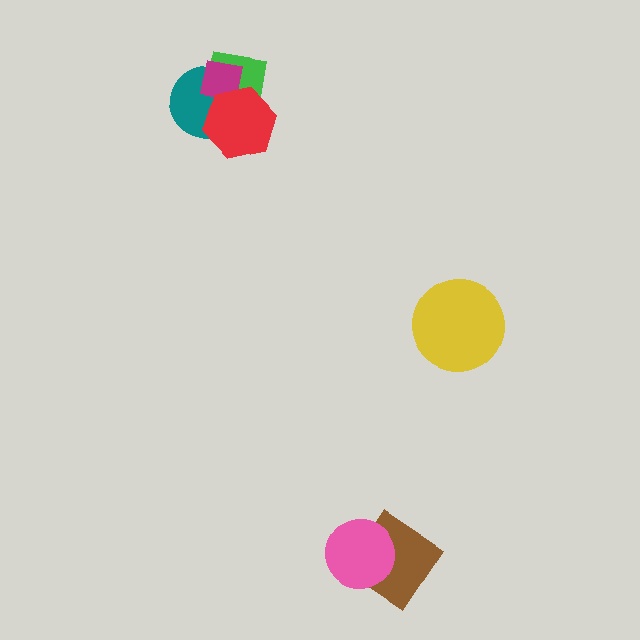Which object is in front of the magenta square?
The red hexagon is in front of the magenta square.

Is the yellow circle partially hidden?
No, no other shape covers it.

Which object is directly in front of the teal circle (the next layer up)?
The magenta square is directly in front of the teal circle.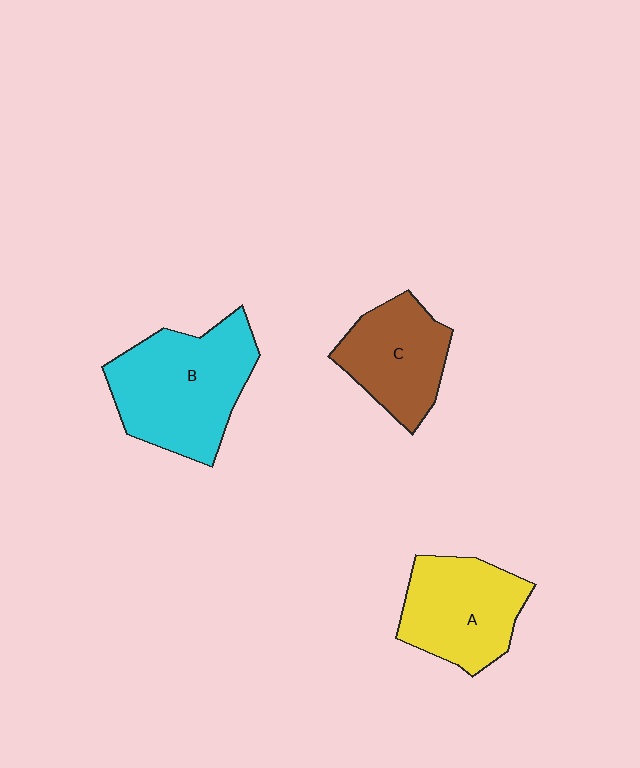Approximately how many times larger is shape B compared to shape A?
Approximately 1.3 times.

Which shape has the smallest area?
Shape C (brown).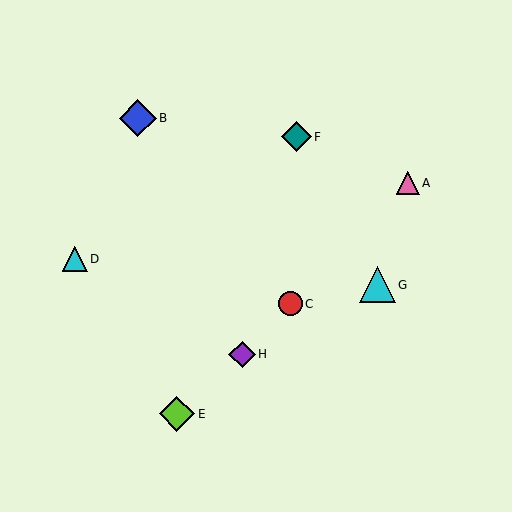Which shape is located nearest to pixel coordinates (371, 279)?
The cyan triangle (labeled G) at (377, 285) is nearest to that location.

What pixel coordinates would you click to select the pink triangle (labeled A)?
Click at (408, 183) to select the pink triangle A.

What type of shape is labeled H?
Shape H is a purple diamond.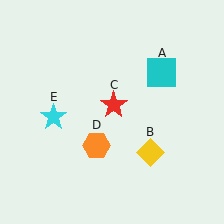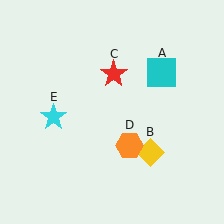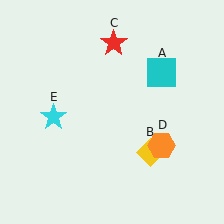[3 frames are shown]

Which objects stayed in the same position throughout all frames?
Cyan square (object A) and yellow diamond (object B) and cyan star (object E) remained stationary.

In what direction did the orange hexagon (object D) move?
The orange hexagon (object D) moved right.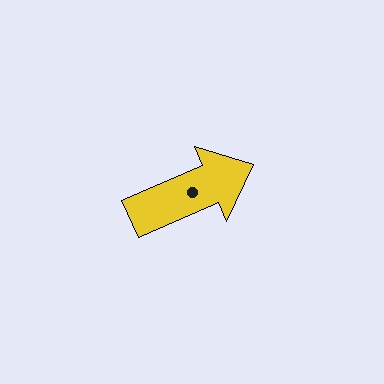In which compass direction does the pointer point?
Northeast.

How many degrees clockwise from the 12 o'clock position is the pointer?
Approximately 66 degrees.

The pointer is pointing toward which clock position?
Roughly 2 o'clock.